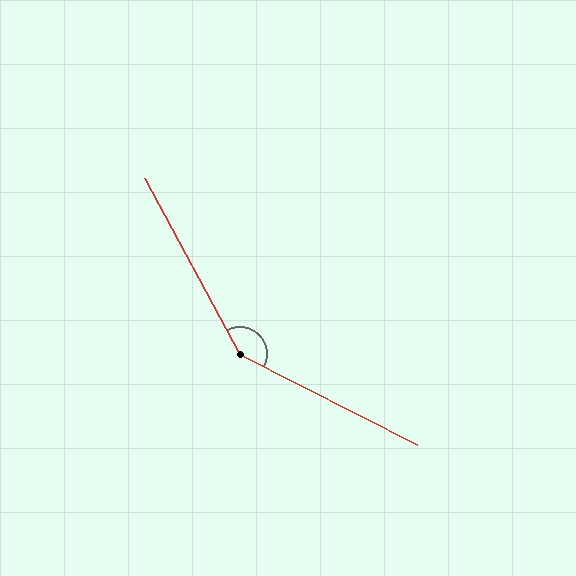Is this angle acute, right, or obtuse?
It is obtuse.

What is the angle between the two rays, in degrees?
Approximately 145 degrees.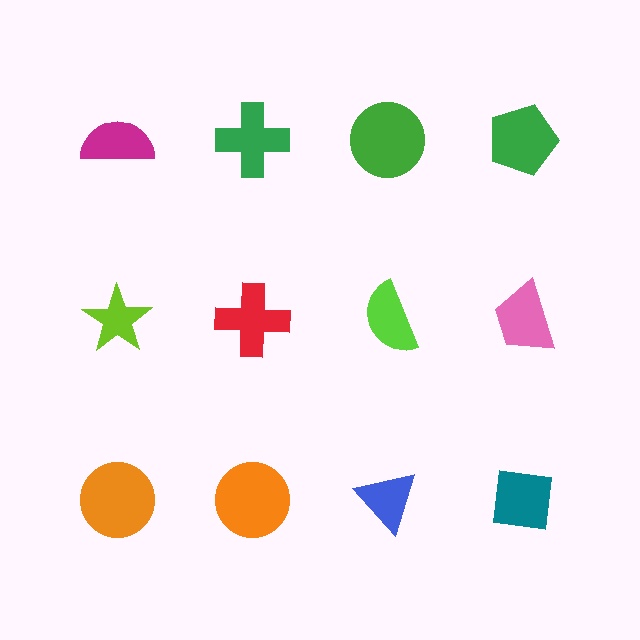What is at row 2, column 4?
A pink trapezoid.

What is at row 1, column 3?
A green circle.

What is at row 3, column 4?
A teal square.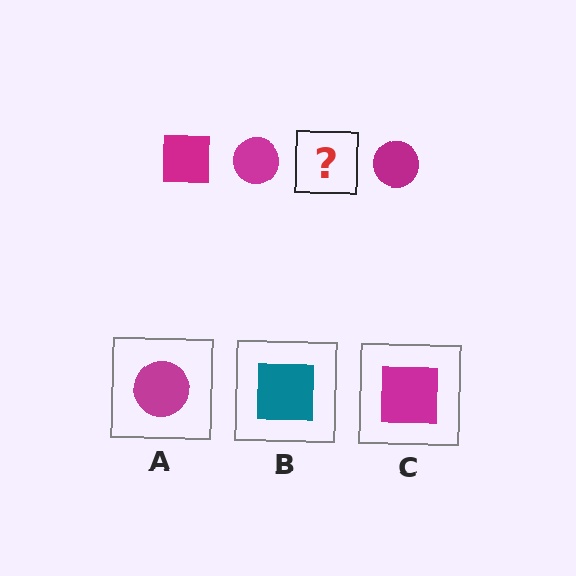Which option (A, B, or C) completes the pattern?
C.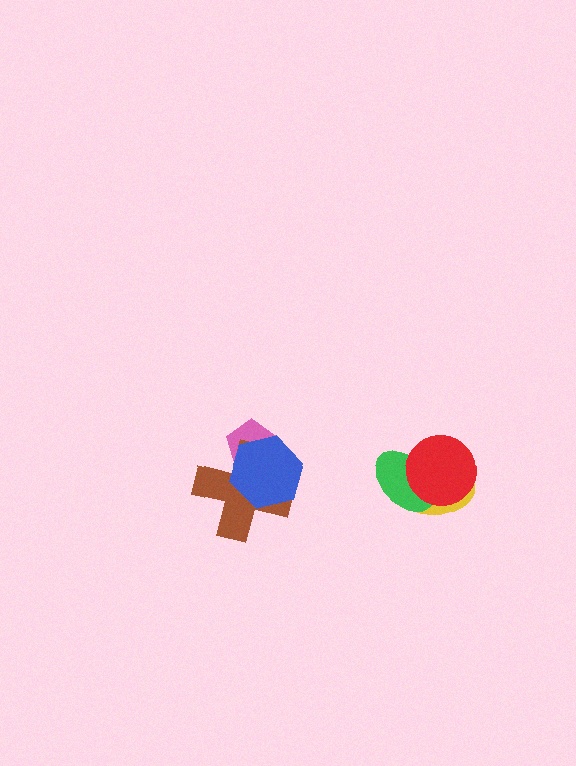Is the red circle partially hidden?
No, no other shape covers it.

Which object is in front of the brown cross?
The blue hexagon is in front of the brown cross.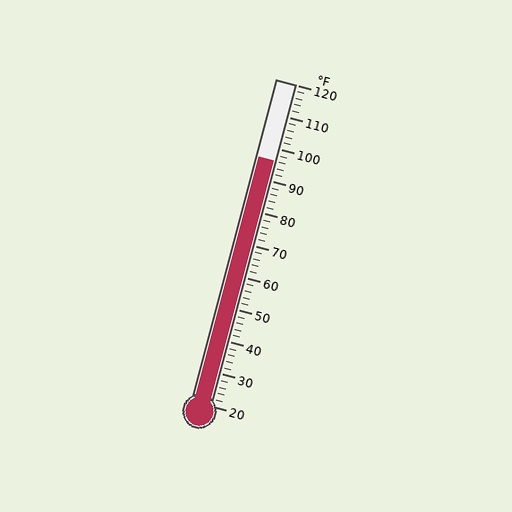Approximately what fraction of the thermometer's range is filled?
The thermometer is filled to approximately 75% of its range.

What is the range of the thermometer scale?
The thermometer scale ranges from 20°F to 120°F.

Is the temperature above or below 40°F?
The temperature is above 40°F.